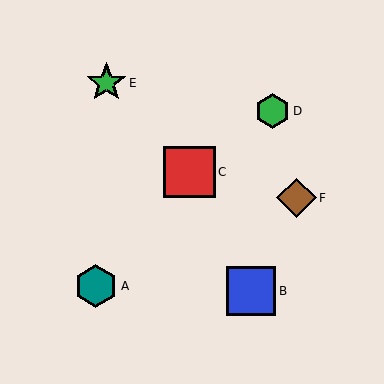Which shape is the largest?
The red square (labeled C) is the largest.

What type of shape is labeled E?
Shape E is a green star.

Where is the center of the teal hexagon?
The center of the teal hexagon is at (96, 286).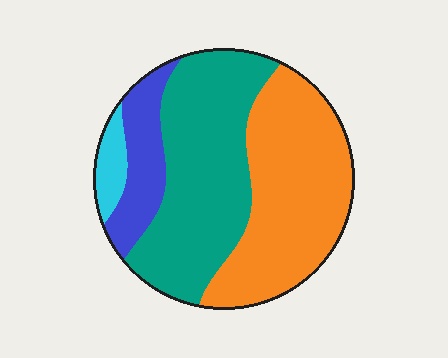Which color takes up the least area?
Cyan, at roughly 5%.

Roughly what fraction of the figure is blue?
Blue covers roughly 15% of the figure.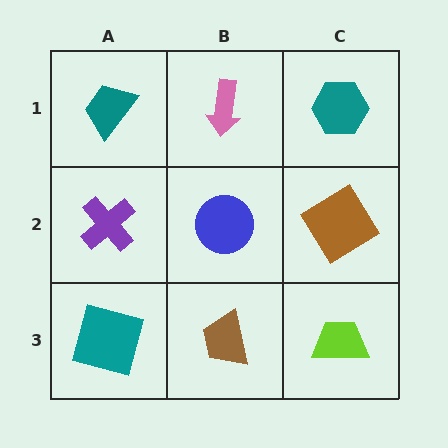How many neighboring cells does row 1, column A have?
2.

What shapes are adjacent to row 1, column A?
A purple cross (row 2, column A), a pink arrow (row 1, column B).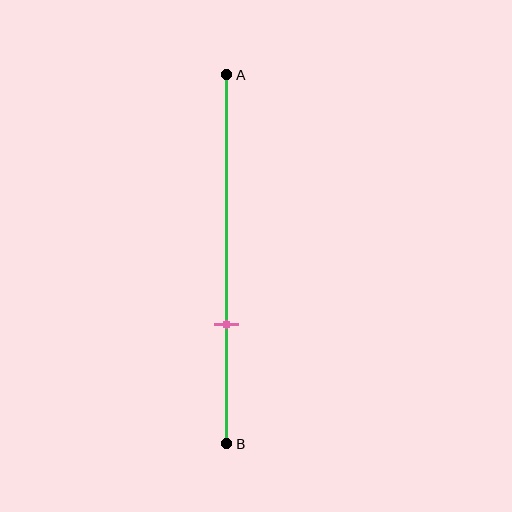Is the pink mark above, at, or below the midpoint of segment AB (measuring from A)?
The pink mark is below the midpoint of segment AB.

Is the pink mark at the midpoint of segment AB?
No, the mark is at about 70% from A, not at the 50% midpoint.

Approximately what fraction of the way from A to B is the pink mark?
The pink mark is approximately 70% of the way from A to B.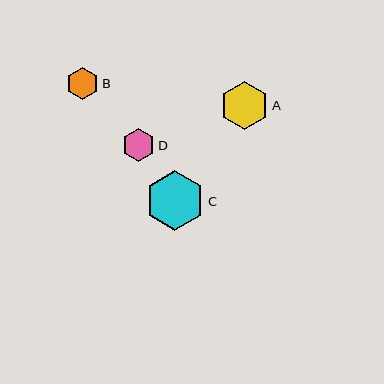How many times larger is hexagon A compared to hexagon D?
Hexagon A is approximately 1.5 times the size of hexagon D.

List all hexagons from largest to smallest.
From largest to smallest: C, A, D, B.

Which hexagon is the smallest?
Hexagon B is the smallest with a size of approximately 32 pixels.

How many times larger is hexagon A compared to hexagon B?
Hexagon A is approximately 1.5 times the size of hexagon B.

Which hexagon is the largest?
Hexagon C is the largest with a size of approximately 60 pixels.